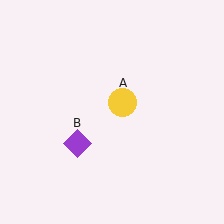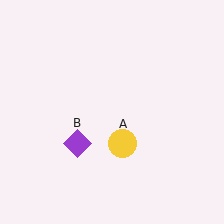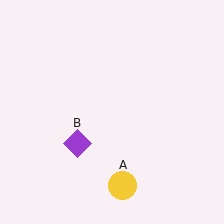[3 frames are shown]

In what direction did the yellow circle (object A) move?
The yellow circle (object A) moved down.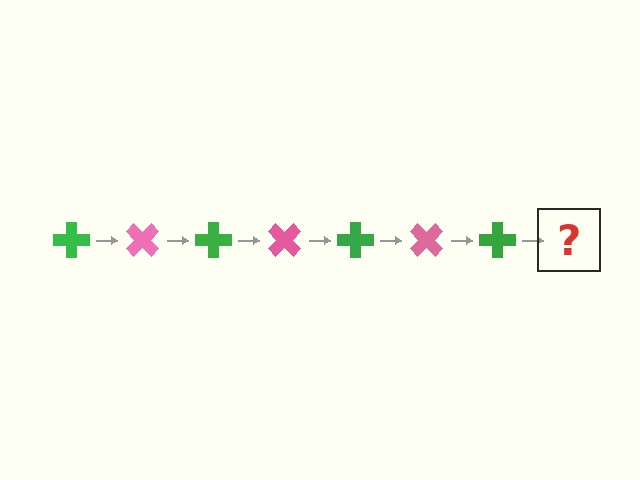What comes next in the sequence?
The next element should be a pink cross, rotated 315 degrees from the start.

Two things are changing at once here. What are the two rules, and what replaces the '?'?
The two rules are that it rotates 45 degrees each step and the color cycles through green and pink. The '?' should be a pink cross, rotated 315 degrees from the start.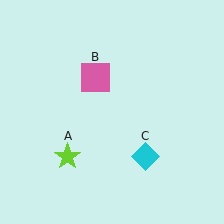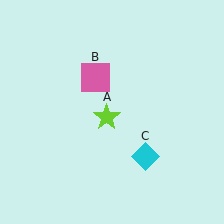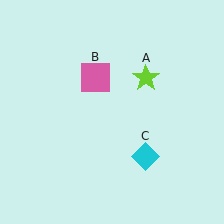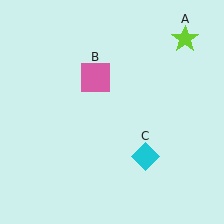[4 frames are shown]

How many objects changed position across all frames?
1 object changed position: lime star (object A).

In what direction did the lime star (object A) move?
The lime star (object A) moved up and to the right.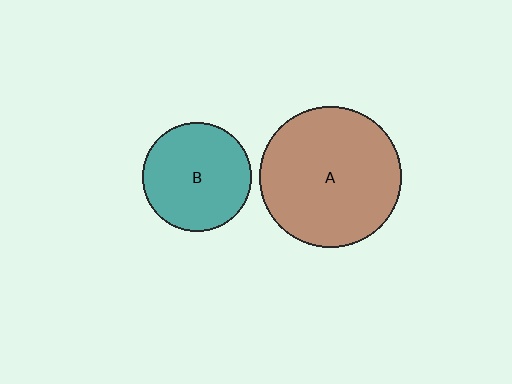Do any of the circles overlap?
No, none of the circles overlap.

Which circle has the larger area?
Circle A (brown).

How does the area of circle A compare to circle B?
Approximately 1.7 times.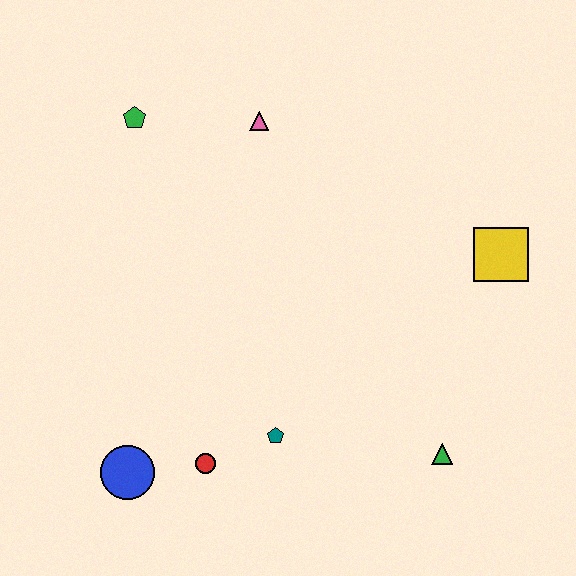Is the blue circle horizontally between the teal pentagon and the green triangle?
No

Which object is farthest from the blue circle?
The yellow square is farthest from the blue circle.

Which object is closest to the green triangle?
The teal pentagon is closest to the green triangle.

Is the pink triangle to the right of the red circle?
Yes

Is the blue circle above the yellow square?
No